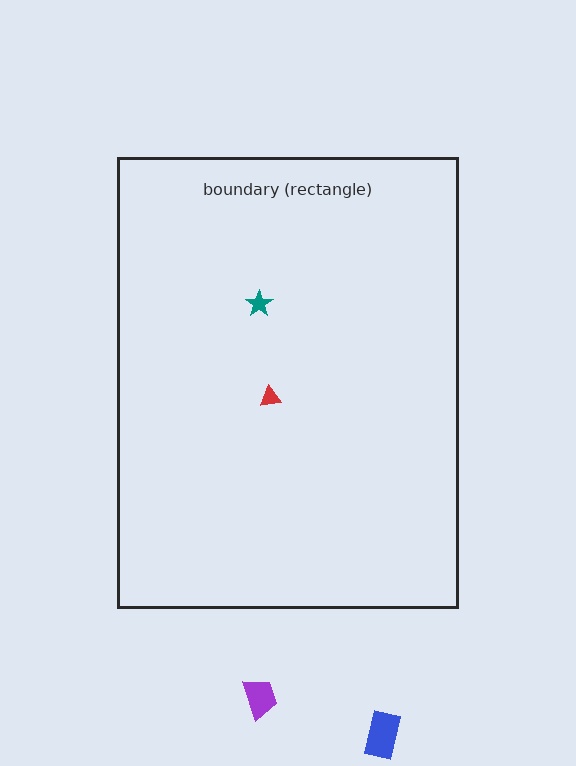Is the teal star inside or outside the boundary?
Inside.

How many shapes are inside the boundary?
2 inside, 2 outside.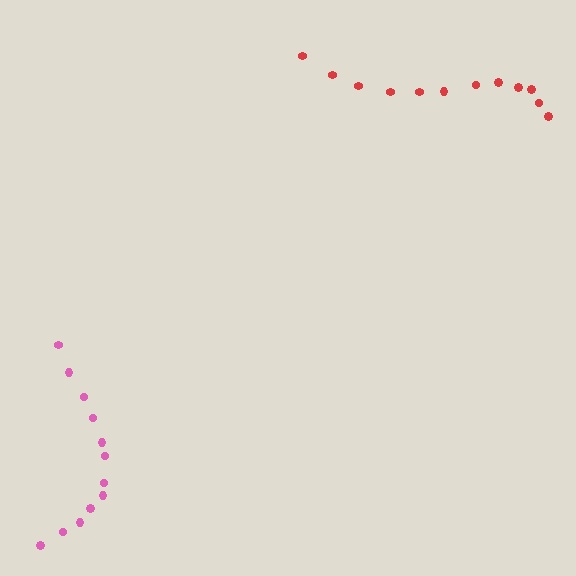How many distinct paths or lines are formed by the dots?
There are 2 distinct paths.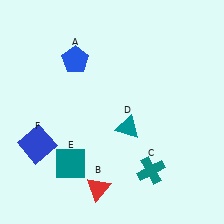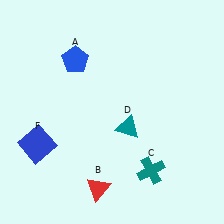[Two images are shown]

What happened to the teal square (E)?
The teal square (E) was removed in Image 2. It was in the bottom-left area of Image 1.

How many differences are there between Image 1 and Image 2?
There is 1 difference between the two images.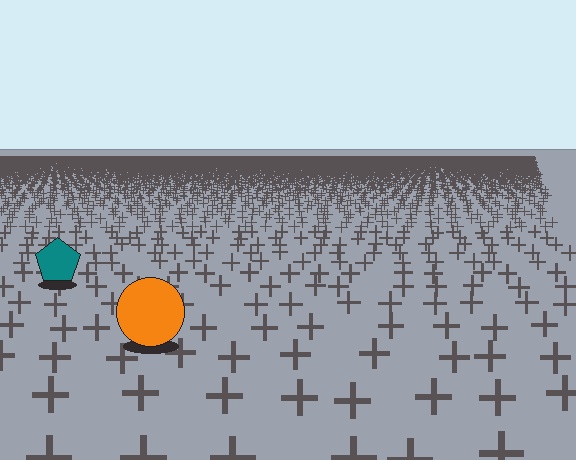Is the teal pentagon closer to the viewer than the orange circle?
No. The orange circle is closer — you can tell from the texture gradient: the ground texture is coarser near it.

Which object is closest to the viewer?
The orange circle is closest. The texture marks near it are larger and more spread out.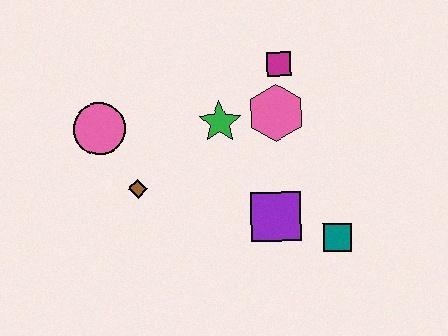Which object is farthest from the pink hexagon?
The pink circle is farthest from the pink hexagon.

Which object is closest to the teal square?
The purple square is closest to the teal square.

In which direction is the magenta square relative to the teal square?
The magenta square is above the teal square.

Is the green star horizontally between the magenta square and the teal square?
No